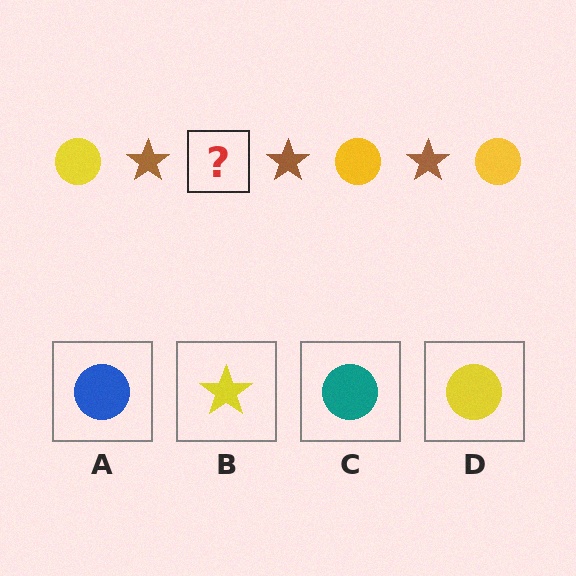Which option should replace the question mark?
Option D.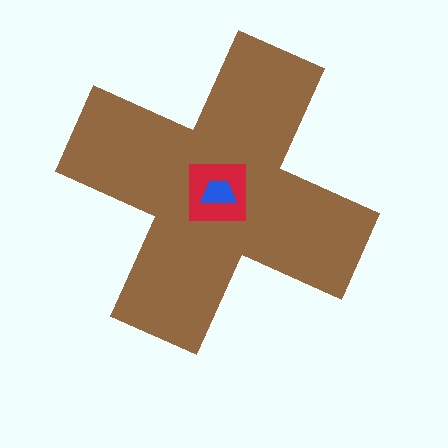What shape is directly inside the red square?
The blue trapezoid.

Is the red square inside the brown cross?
Yes.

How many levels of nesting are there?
3.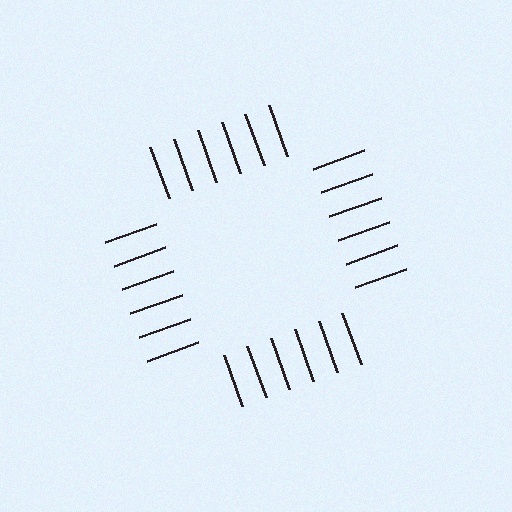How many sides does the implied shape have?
4 sides — the line-ends trace a square.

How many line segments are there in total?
24 — 6 along each of the 4 edges.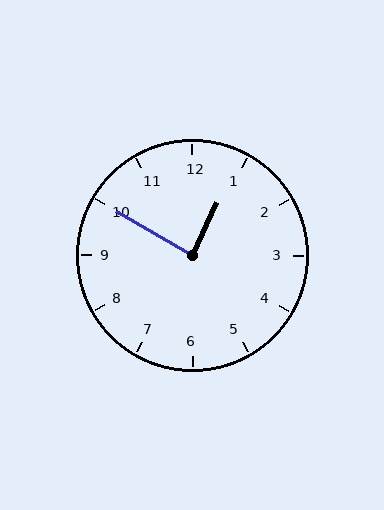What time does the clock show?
12:50.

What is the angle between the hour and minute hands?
Approximately 85 degrees.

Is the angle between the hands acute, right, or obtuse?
It is right.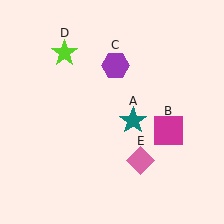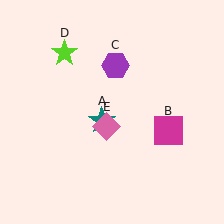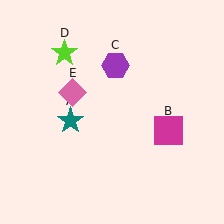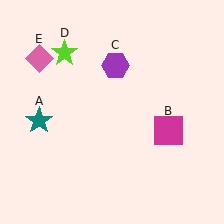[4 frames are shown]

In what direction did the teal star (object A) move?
The teal star (object A) moved left.